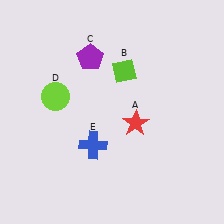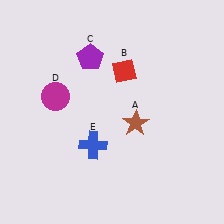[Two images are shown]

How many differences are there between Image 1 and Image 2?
There are 3 differences between the two images.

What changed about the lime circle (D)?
In Image 1, D is lime. In Image 2, it changed to magenta.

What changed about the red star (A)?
In Image 1, A is red. In Image 2, it changed to brown.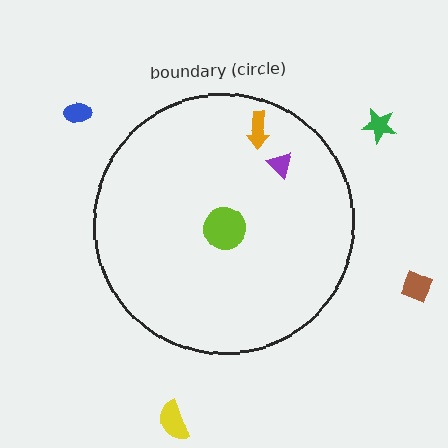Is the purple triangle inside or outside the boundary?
Inside.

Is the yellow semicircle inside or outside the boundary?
Outside.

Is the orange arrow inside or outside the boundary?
Inside.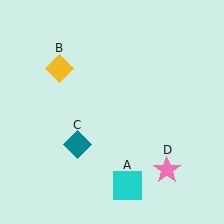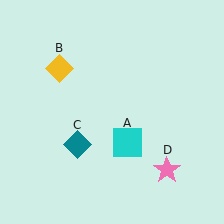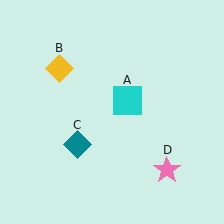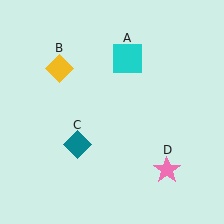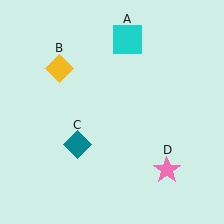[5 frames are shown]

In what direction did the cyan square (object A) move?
The cyan square (object A) moved up.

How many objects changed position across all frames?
1 object changed position: cyan square (object A).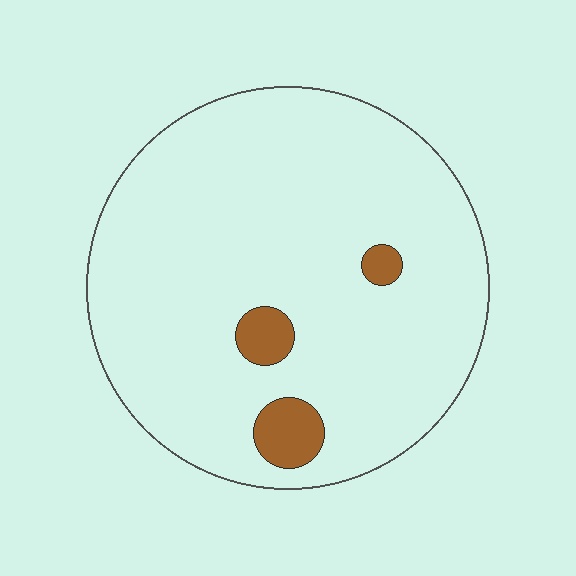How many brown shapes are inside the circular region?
3.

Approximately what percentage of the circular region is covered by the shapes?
Approximately 5%.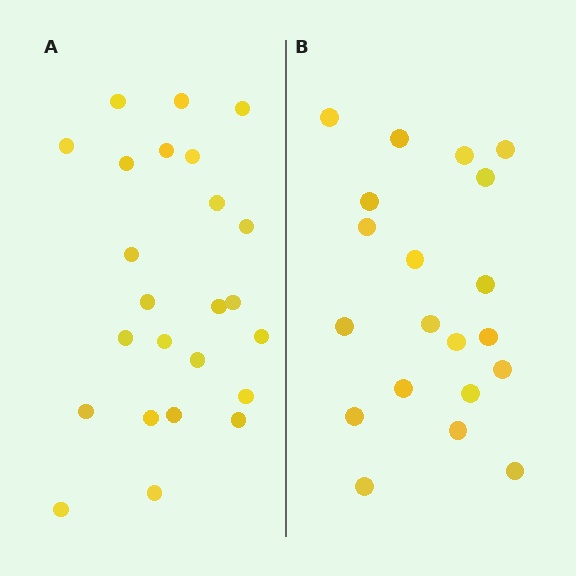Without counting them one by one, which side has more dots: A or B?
Region A (the left region) has more dots.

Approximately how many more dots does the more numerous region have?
Region A has about 4 more dots than region B.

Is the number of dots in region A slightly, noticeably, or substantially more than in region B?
Region A has only slightly more — the two regions are fairly close. The ratio is roughly 1.2 to 1.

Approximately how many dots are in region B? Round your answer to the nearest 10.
About 20 dots.